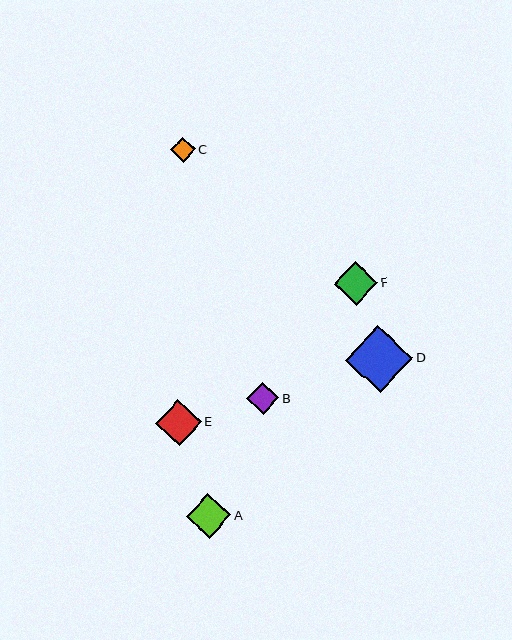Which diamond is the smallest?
Diamond C is the smallest with a size of approximately 24 pixels.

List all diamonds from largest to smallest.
From largest to smallest: D, E, A, F, B, C.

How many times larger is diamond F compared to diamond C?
Diamond F is approximately 1.8 times the size of diamond C.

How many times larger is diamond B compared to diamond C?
Diamond B is approximately 1.3 times the size of diamond C.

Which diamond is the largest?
Diamond D is the largest with a size of approximately 67 pixels.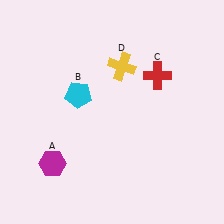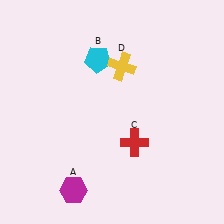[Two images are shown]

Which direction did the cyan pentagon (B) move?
The cyan pentagon (B) moved up.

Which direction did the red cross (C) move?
The red cross (C) moved down.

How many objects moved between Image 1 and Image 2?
3 objects moved between the two images.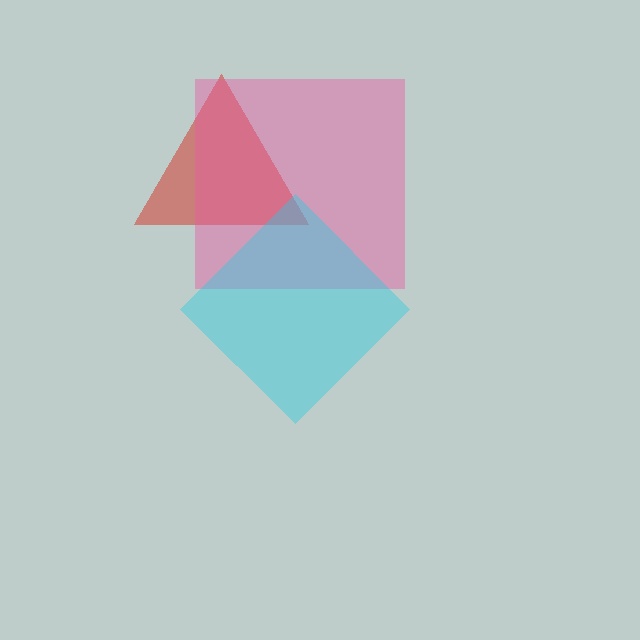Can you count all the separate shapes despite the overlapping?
Yes, there are 3 separate shapes.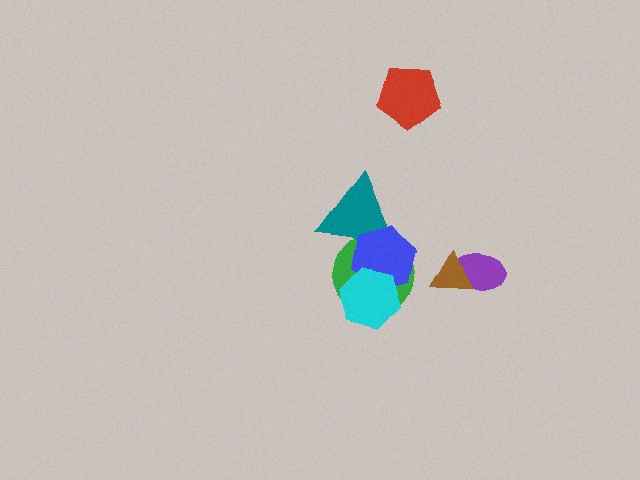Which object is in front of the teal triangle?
The blue hexagon is in front of the teal triangle.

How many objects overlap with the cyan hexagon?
2 objects overlap with the cyan hexagon.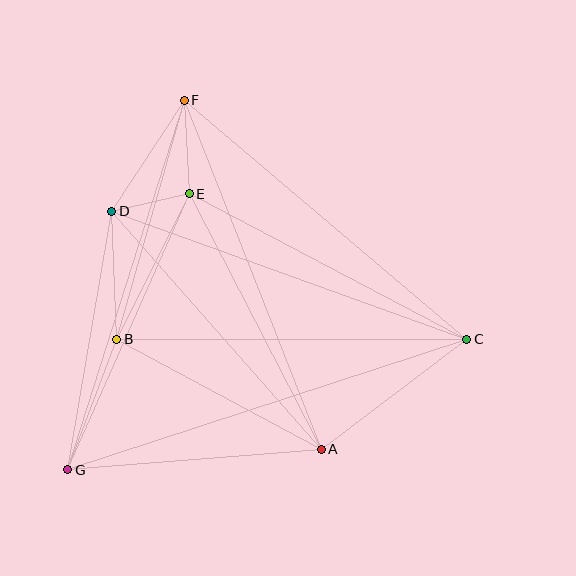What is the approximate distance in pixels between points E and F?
The distance between E and F is approximately 94 pixels.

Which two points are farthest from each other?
Points C and G are farthest from each other.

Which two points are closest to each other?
Points D and E are closest to each other.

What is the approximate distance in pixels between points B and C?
The distance between B and C is approximately 350 pixels.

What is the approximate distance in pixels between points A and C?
The distance between A and C is approximately 182 pixels.